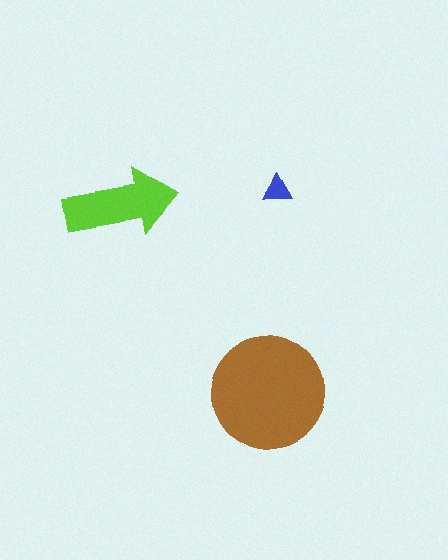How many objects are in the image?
There are 3 objects in the image.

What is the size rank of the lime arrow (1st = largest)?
2nd.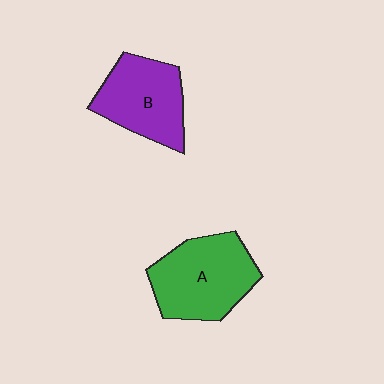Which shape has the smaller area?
Shape B (purple).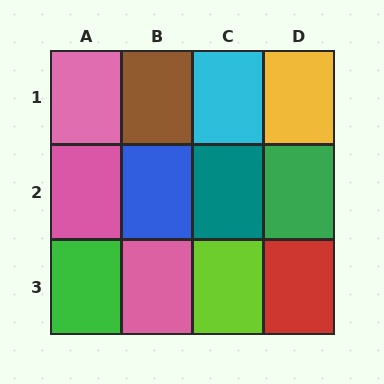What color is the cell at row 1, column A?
Pink.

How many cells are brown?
1 cell is brown.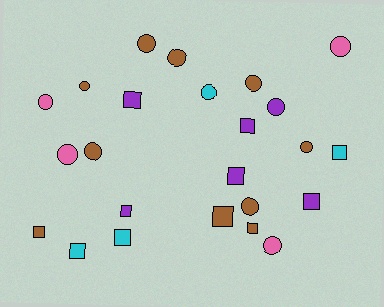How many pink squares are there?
There are no pink squares.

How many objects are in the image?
There are 24 objects.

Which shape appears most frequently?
Circle, with 13 objects.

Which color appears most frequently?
Brown, with 10 objects.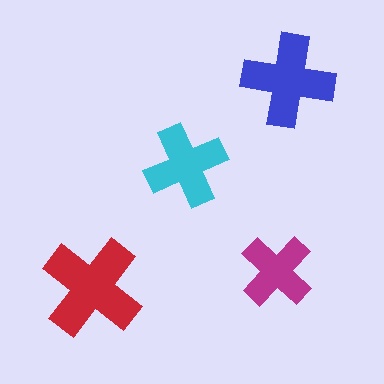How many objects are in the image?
There are 4 objects in the image.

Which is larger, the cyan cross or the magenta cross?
The cyan one.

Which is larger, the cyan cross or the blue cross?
The blue one.